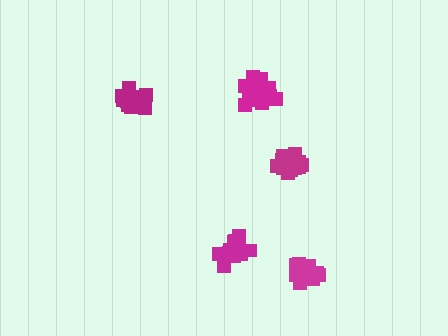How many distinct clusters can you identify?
There are 5 distinct clusters.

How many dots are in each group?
Group 1: 17 dots, Group 2: 17 dots, Group 3: 13 dots, Group 4: 18 dots, Group 5: 14 dots (79 total).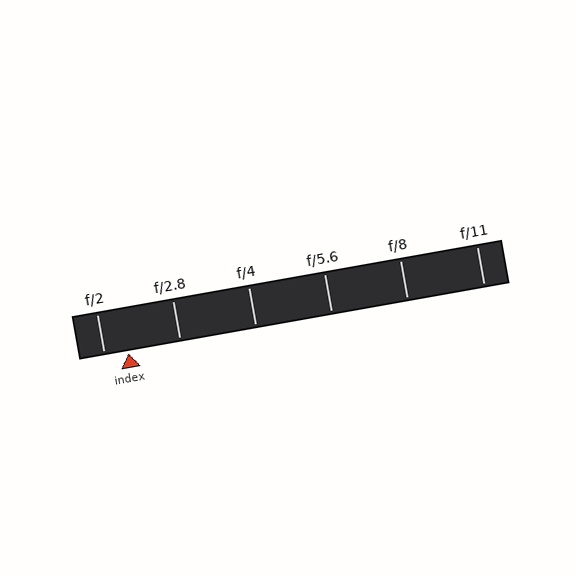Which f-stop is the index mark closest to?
The index mark is closest to f/2.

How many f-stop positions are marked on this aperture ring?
There are 6 f-stop positions marked.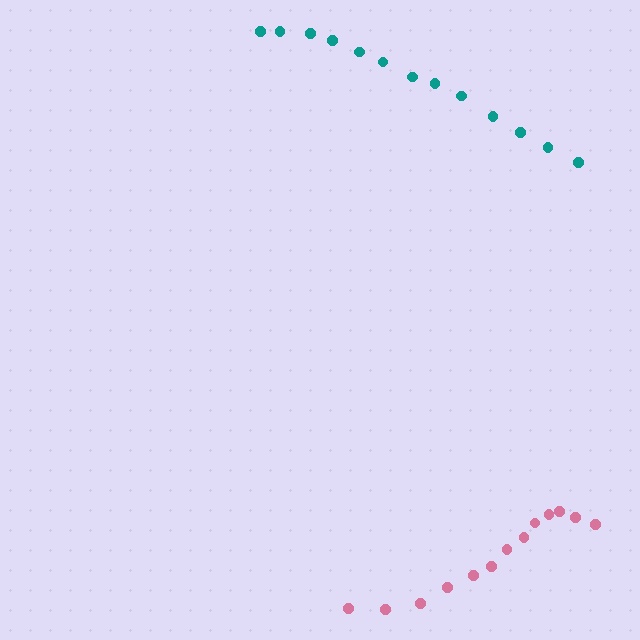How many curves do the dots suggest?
There are 2 distinct paths.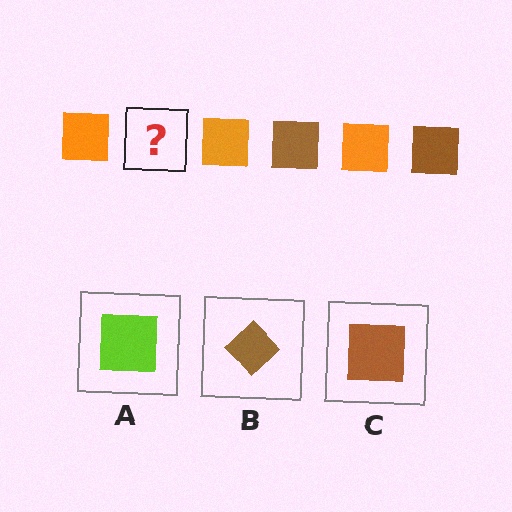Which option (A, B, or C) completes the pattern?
C.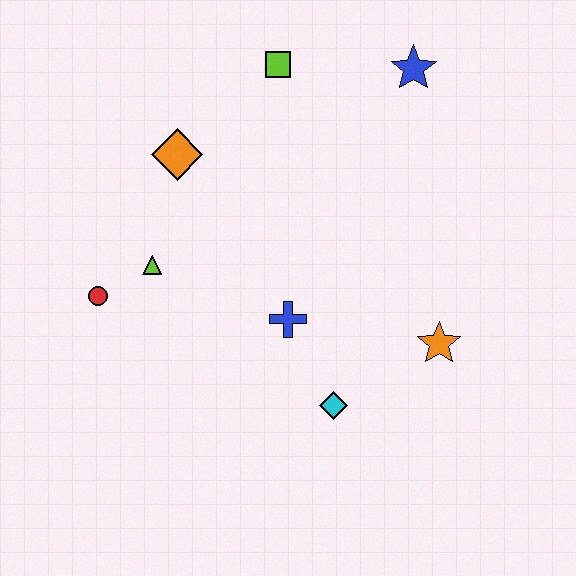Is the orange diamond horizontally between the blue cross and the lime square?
No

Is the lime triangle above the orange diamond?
No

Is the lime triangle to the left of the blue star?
Yes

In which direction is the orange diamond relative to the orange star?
The orange diamond is to the left of the orange star.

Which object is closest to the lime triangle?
The red circle is closest to the lime triangle.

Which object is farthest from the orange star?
The red circle is farthest from the orange star.